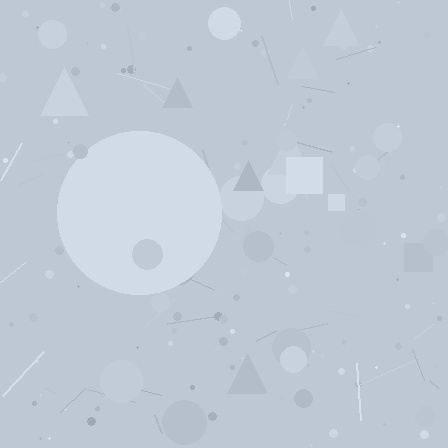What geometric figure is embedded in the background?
A circle is embedded in the background.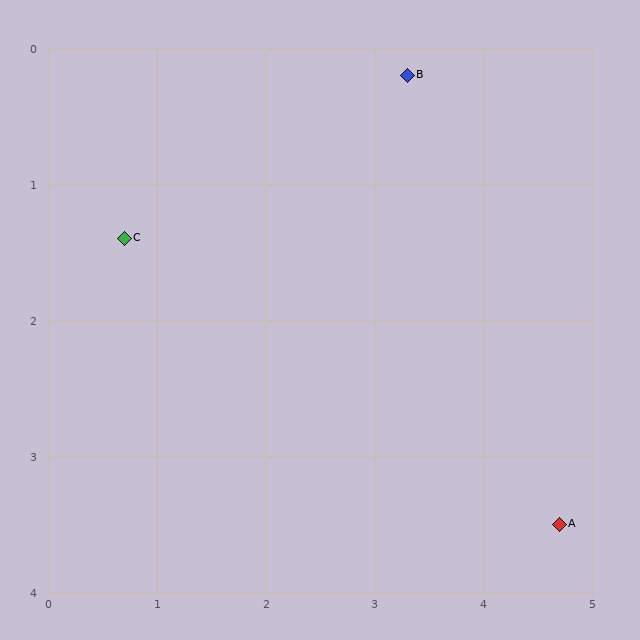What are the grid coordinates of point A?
Point A is at approximately (4.7, 3.5).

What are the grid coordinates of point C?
Point C is at approximately (0.7, 1.4).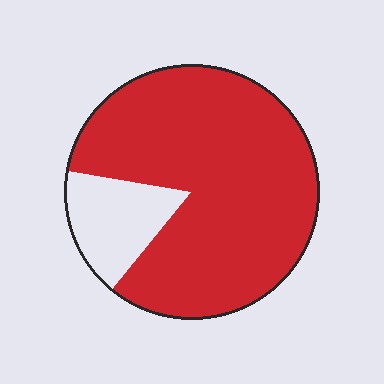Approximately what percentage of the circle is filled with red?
Approximately 85%.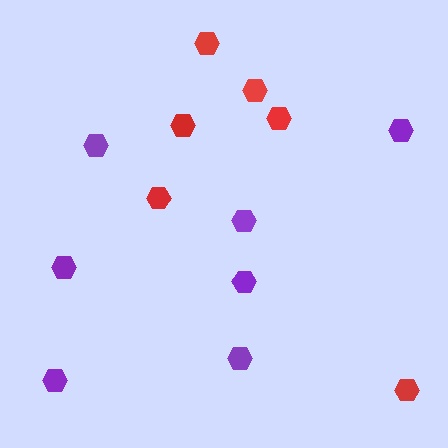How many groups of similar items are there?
There are 2 groups: one group of red hexagons (6) and one group of purple hexagons (7).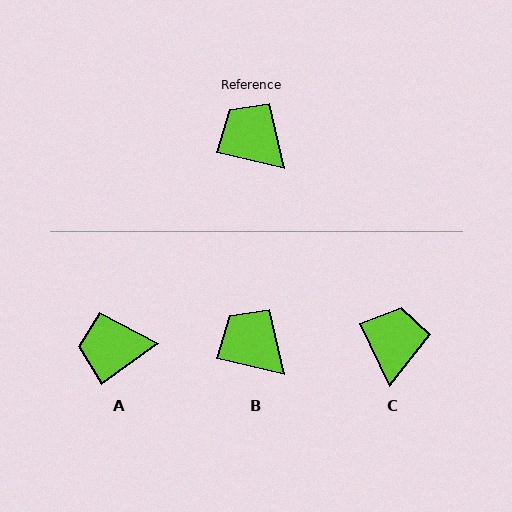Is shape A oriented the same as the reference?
No, it is off by about 49 degrees.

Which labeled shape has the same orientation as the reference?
B.